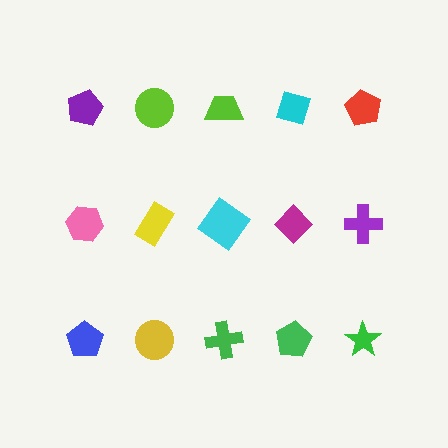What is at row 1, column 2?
A lime circle.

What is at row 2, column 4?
A magenta diamond.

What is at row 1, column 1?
A purple pentagon.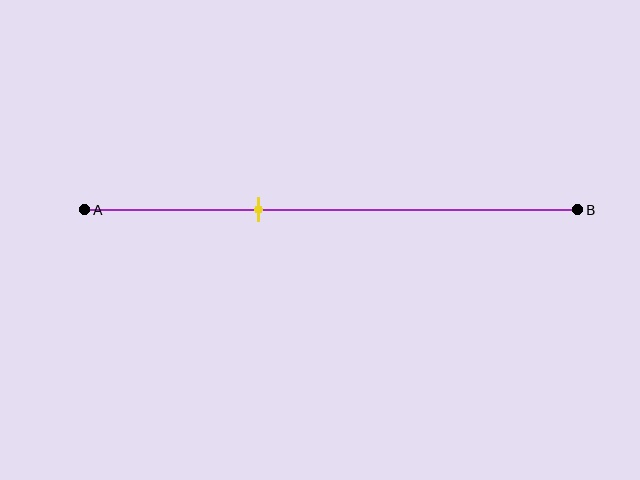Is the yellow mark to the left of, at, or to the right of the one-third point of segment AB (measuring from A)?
The yellow mark is approximately at the one-third point of segment AB.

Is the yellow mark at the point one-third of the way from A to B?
Yes, the mark is approximately at the one-third point.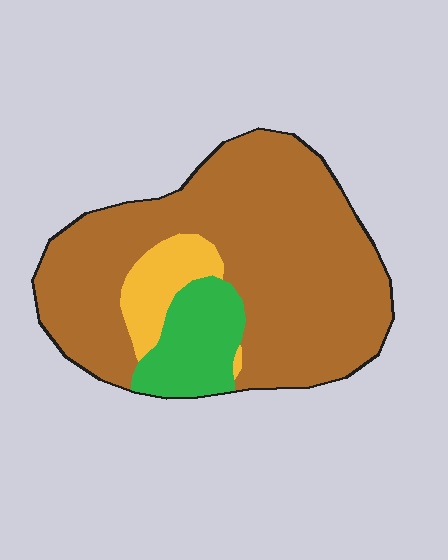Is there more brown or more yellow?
Brown.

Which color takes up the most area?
Brown, at roughly 75%.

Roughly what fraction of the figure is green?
Green covers roughly 15% of the figure.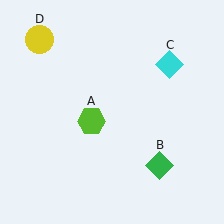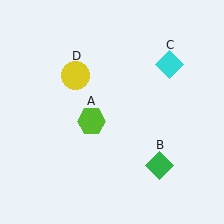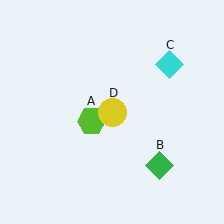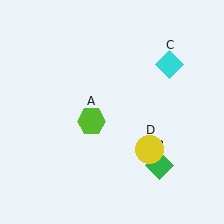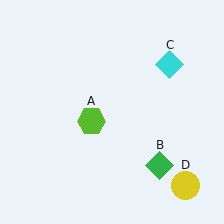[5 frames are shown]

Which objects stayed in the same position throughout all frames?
Lime hexagon (object A) and green diamond (object B) and cyan diamond (object C) remained stationary.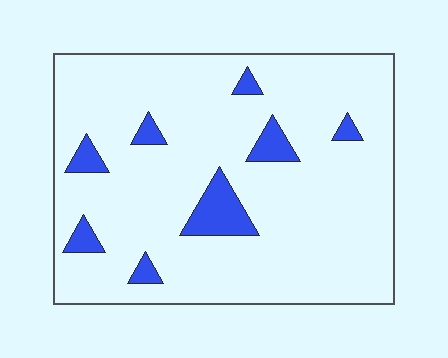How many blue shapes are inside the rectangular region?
8.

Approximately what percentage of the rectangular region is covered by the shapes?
Approximately 10%.